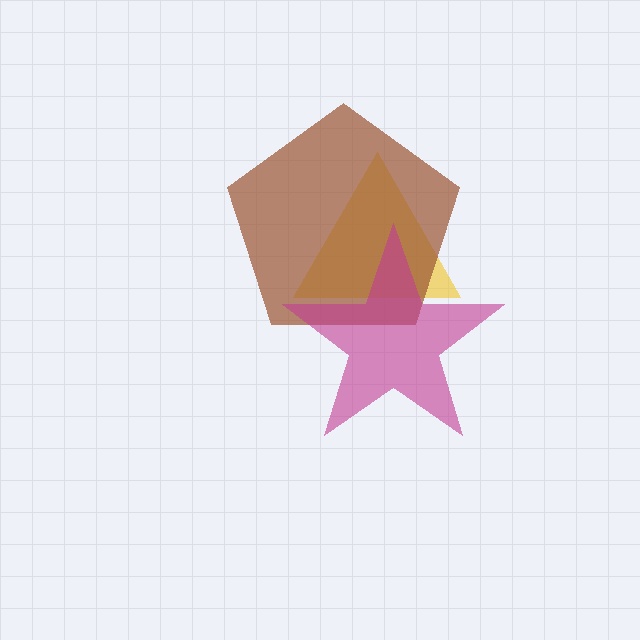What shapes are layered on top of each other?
The layered shapes are: a yellow triangle, a brown pentagon, a magenta star.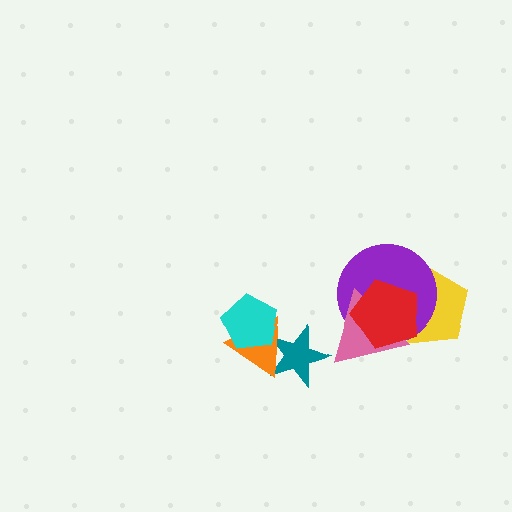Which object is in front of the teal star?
The orange triangle is in front of the teal star.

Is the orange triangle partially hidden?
Yes, it is partially covered by another shape.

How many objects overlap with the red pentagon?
3 objects overlap with the red pentagon.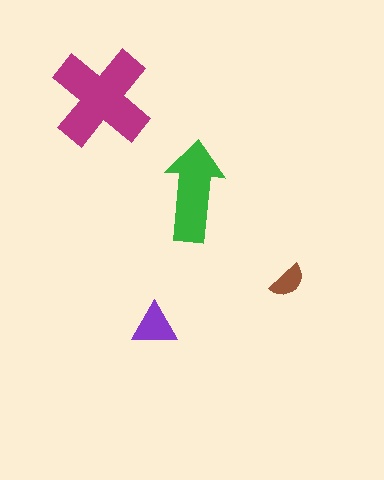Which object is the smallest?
The brown semicircle.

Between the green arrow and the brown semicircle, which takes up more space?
The green arrow.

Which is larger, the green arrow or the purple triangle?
The green arrow.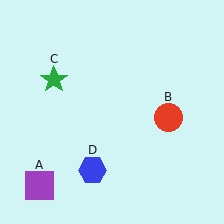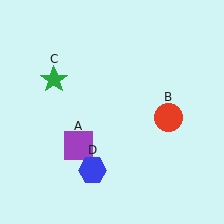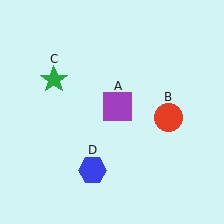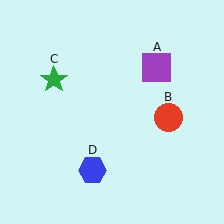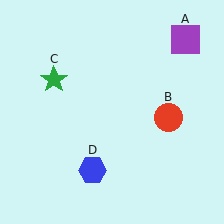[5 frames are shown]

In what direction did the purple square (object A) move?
The purple square (object A) moved up and to the right.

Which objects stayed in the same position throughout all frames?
Red circle (object B) and green star (object C) and blue hexagon (object D) remained stationary.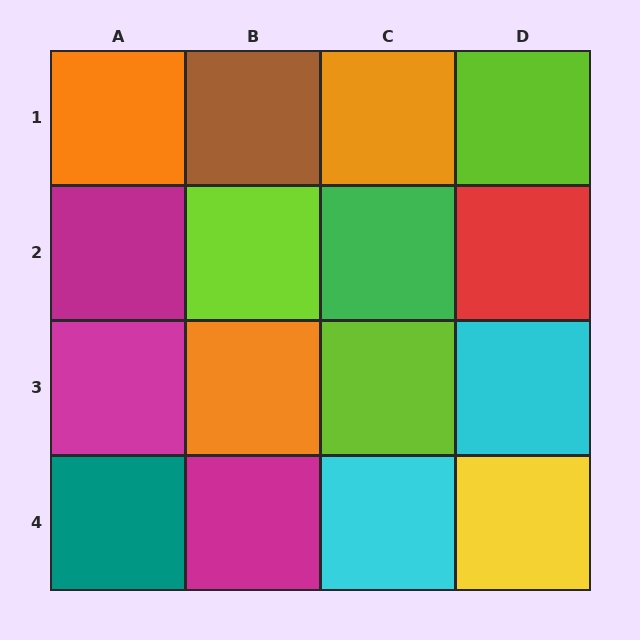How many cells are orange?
3 cells are orange.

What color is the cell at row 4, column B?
Magenta.